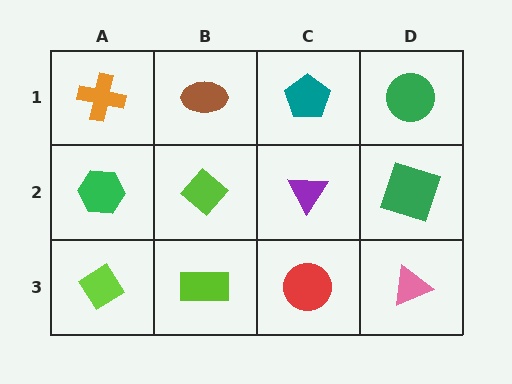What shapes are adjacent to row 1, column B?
A lime diamond (row 2, column B), an orange cross (row 1, column A), a teal pentagon (row 1, column C).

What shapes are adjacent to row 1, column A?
A green hexagon (row 2, column A), a brown ellipse (row 1, column B).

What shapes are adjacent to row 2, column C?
A teal pentagon (row 1, column C), a red circle (row 3, column C), a lime diamond (row 2, column B), a green square (row 2, column D).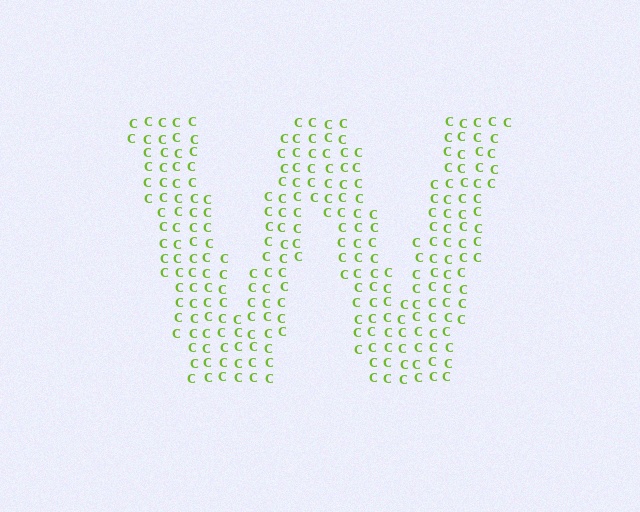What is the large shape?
The large shape is the letter W.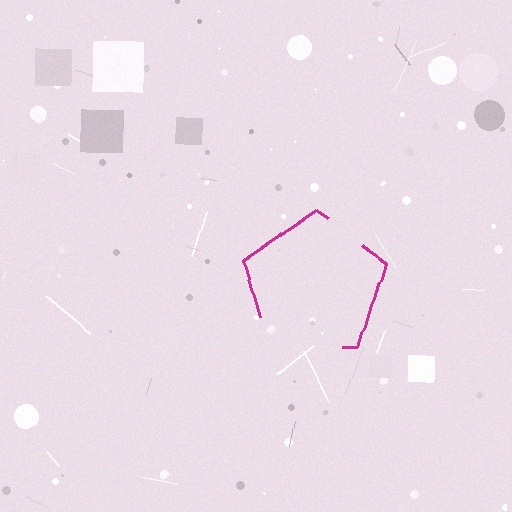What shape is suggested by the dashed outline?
The dashed outline suggests a pentagon.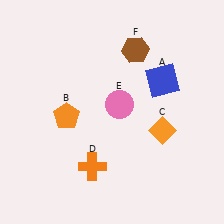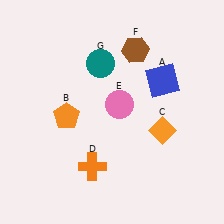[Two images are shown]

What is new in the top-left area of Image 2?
A teal circle (G) was added in the top-left area of Image 2.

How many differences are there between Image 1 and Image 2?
There is 1 difference between the two images.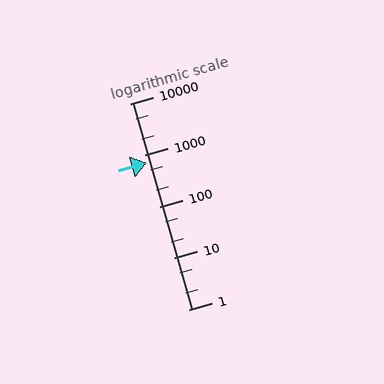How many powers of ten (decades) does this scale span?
The scale spans 4 decades, from 1 to 10000.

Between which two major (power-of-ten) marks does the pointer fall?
The pointer is between 100 and 1000.